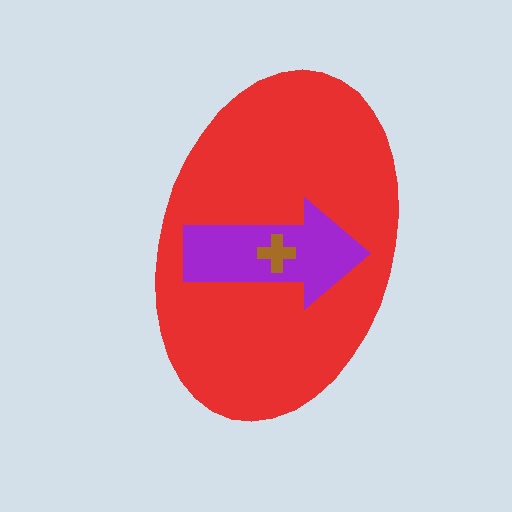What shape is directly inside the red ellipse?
The purple arrow.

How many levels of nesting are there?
3.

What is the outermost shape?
The red ellipse.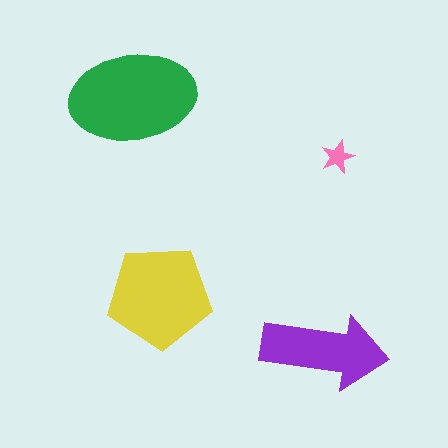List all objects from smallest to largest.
The pink star, the purple arrow, the yellow pentagon, the green ellipse.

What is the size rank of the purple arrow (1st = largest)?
3rd.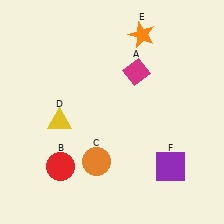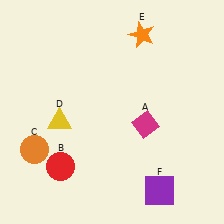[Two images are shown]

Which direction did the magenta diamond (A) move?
The magenta diamond (A) moved down.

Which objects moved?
The objects that moved are: the magenta diamond (A), the orange circle (C), the purple square (F).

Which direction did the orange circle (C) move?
The orange circle (C) moved left.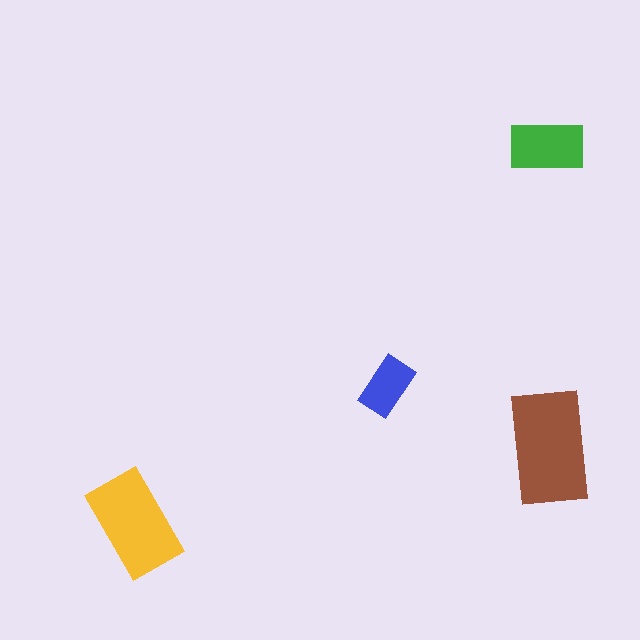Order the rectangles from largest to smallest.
the brown one, the yellow one, the green one, the blue one.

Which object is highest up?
The green rectangle is topmost.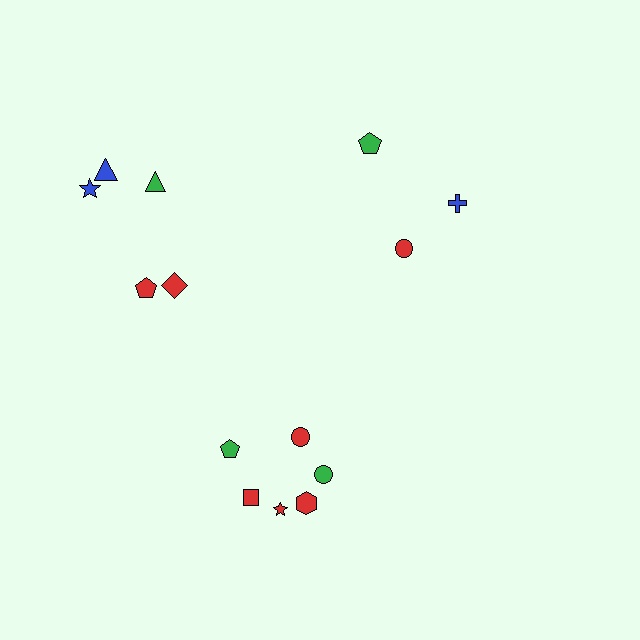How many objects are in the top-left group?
There are 5 objects.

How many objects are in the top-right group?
There are 3 objects.